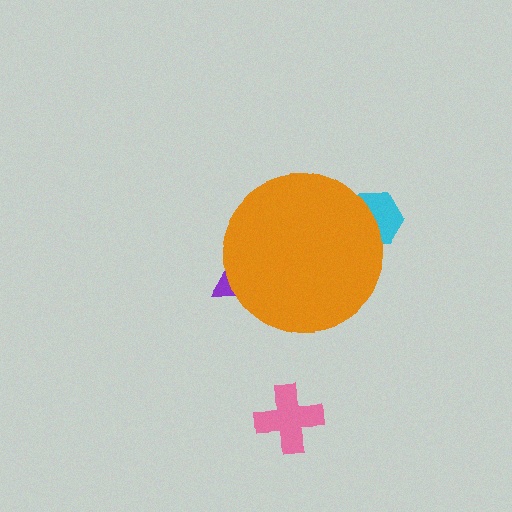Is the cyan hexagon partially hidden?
Yes, the cyan hexagon is partially hidden behind the orange circle.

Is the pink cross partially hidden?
No, the pink cross is fully visible.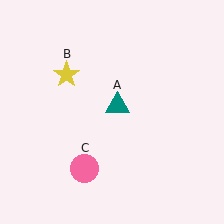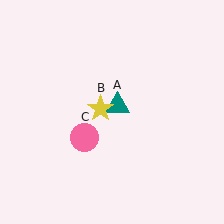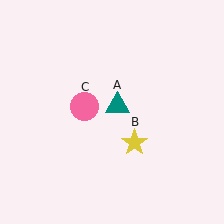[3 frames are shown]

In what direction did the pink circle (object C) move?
The pink circle (object C) moved up.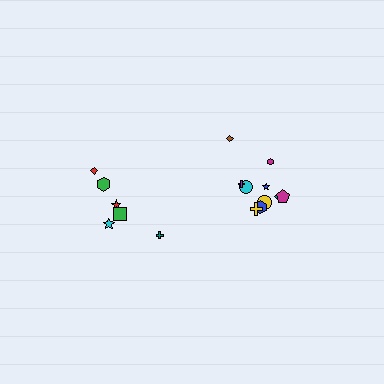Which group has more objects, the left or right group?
The right group.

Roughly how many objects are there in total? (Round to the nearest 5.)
Roughly 15 objects in total.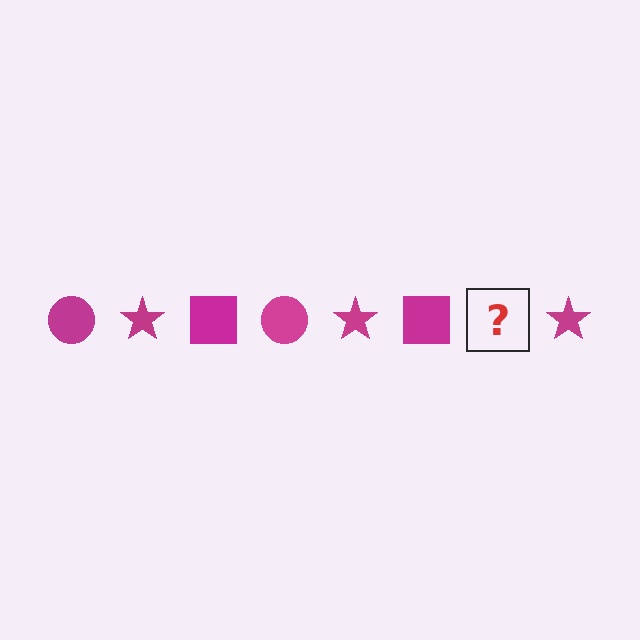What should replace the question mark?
The question mark should be replaced with a magenta circle.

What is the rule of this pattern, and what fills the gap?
The rule is that the pattern cycles through circle, star, square shapes in magenta. The gap should be filled with a magenta circle.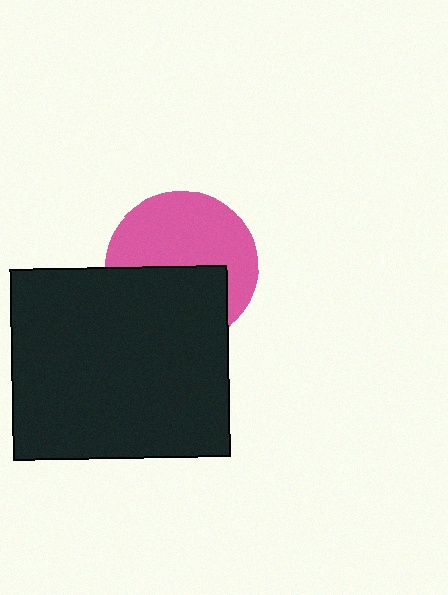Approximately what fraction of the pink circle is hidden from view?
Roughly 43% of the pink circle is hidden behind the black rectangle.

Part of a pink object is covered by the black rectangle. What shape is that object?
It is a circle.